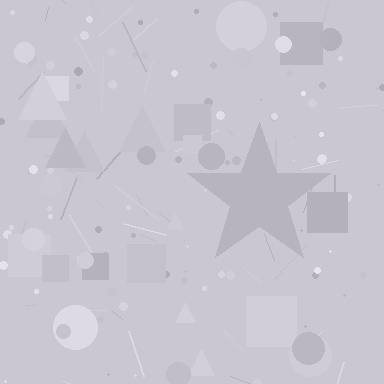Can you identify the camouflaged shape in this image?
The camouflaged shape is a star.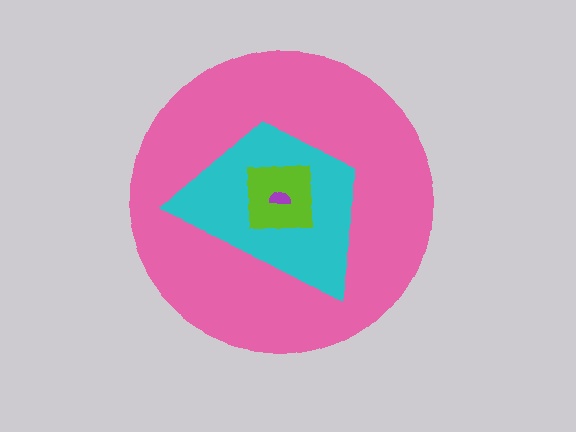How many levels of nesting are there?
4.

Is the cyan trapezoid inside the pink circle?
Yes.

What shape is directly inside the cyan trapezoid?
The lime square.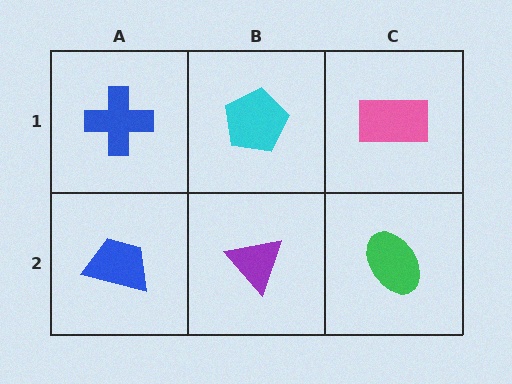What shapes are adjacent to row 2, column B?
A cyan pentagon (row 1, column B), a blue trapezoid (row 2, column A), a green ellipse (row 2, column C).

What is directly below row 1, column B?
A purple triangle.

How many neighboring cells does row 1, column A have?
2.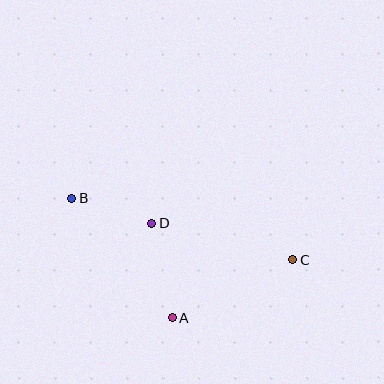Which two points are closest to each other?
Points B and D are closest to each other.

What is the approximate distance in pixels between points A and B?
The distance between A and B is approximately 156 pixels.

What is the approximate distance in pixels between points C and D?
The distance between C and D is approximately 146 pixels.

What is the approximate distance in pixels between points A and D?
The distance between A and D is approximately 97 pixels.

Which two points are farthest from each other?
Points B and C are farthest from each other.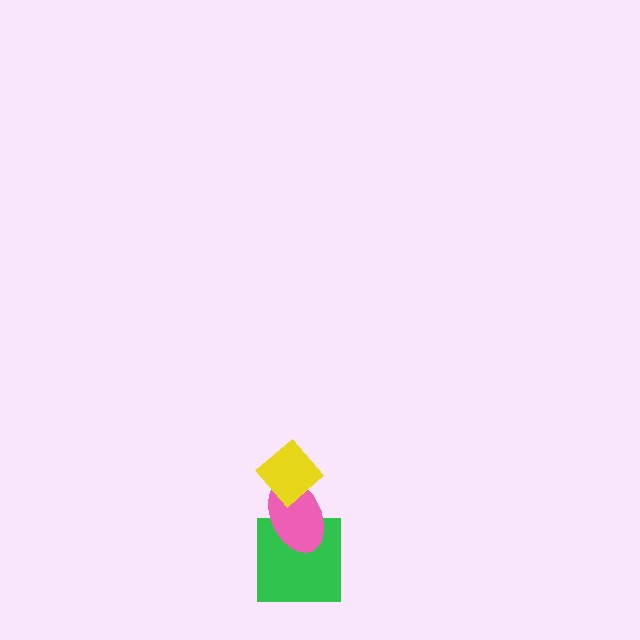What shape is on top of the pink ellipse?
The yellow diamond is on top of the pink ellipse.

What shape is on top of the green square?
The pink ellipse is on top of the green square.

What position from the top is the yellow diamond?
The yellow diamond is 1st from the top.